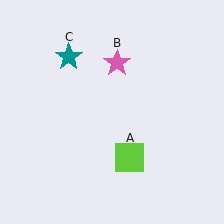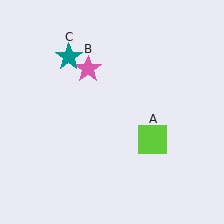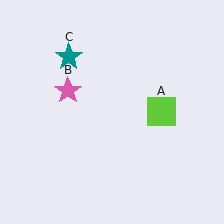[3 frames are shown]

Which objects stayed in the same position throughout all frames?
Teal star (object C) remained stationary.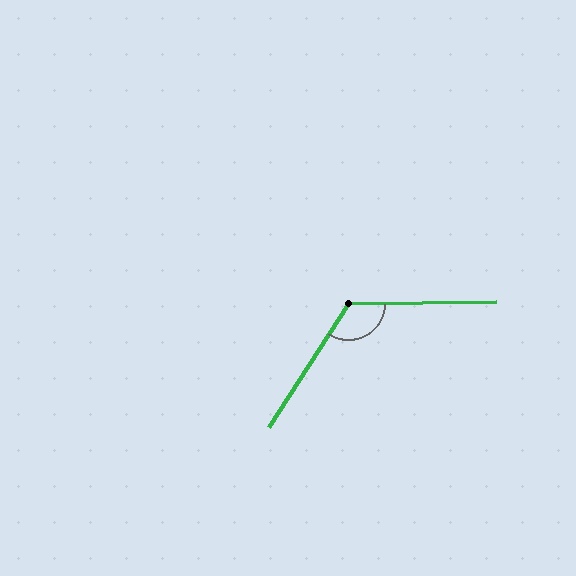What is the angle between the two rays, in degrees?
Approximately 124 degrees.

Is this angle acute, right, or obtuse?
It is obtuse.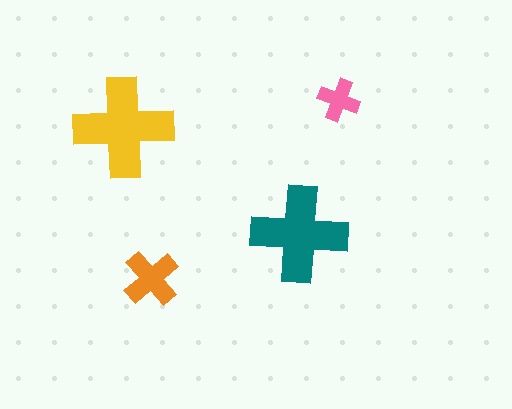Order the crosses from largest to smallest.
the yellow one, the teal one, the orange one, the pink one.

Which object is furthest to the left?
The yellow cross is leftmost.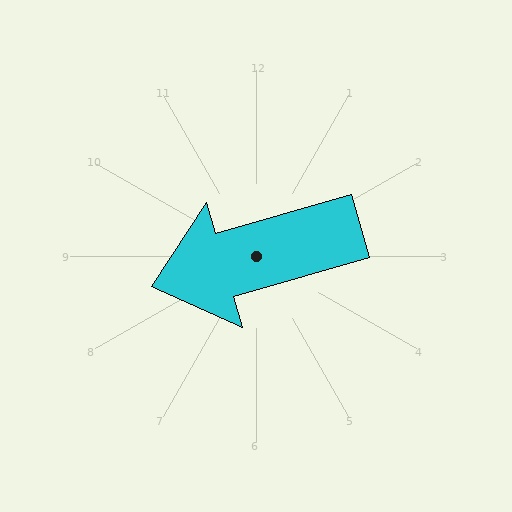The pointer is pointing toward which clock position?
Roughly 8 o'clock.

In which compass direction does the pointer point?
West.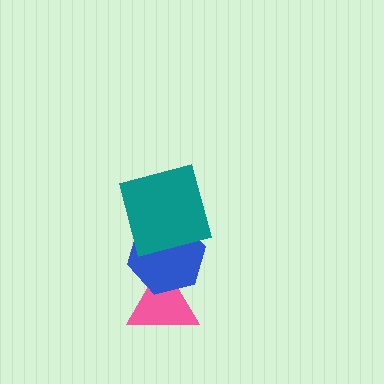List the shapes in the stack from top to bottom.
From top to bottom: the teal square, the blue hexagon, the pink triangle.